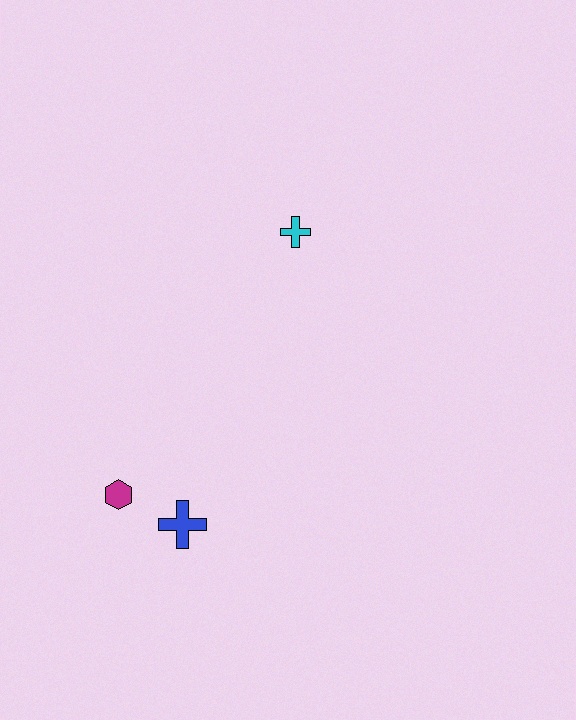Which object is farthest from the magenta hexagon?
The cyan cross is farthest from the magenta hexagon.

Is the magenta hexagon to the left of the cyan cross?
Yes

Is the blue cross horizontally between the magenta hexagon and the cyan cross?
Yes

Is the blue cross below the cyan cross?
Yes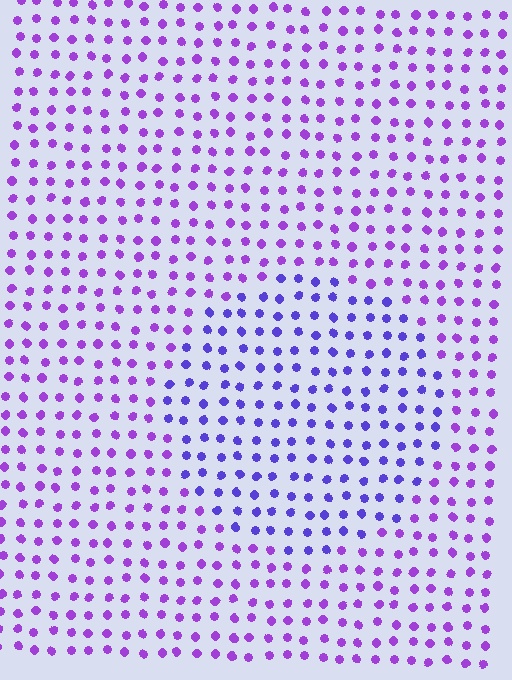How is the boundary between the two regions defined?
The boundary is defined purely by a slight shift in hue (about 29 degrees). Spacing, size, and orientation are identical on both sides.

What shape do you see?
I see a circle.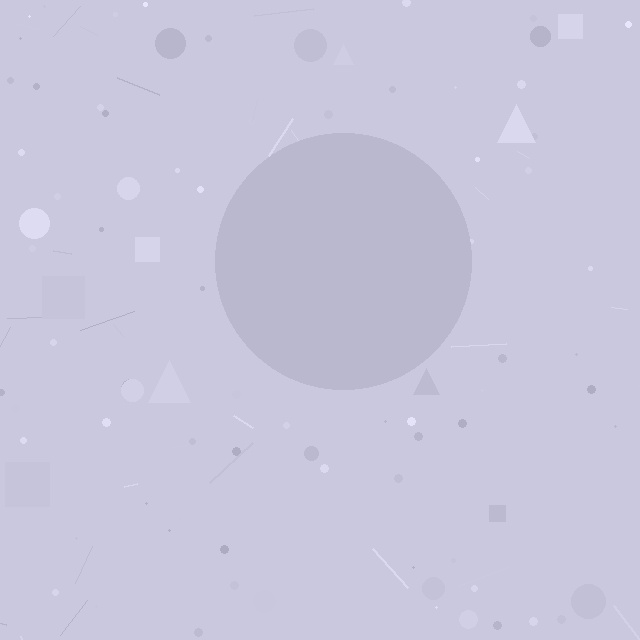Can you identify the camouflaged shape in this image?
The camouflaged shape is a circle.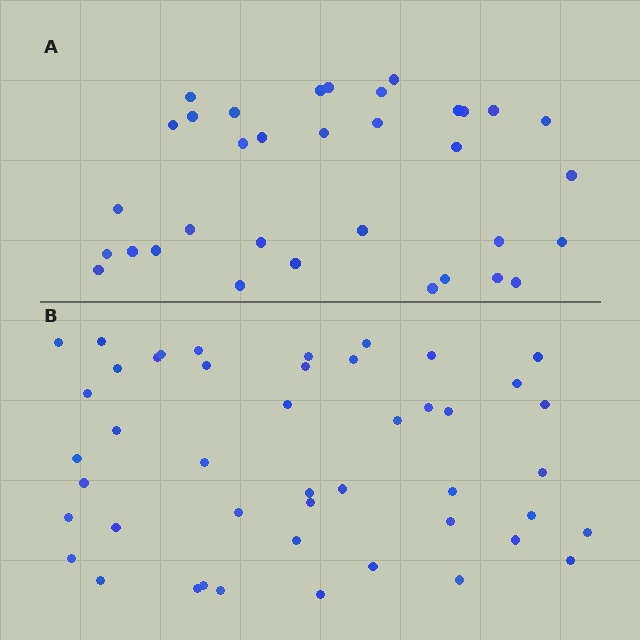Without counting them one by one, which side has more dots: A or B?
Region B (the bottom region) has more dots.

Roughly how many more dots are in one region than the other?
Region B has roughly 12 or so more dots than region A.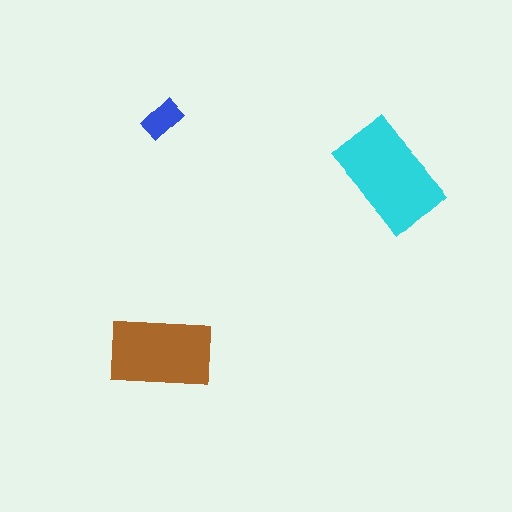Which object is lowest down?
The brown rectangle is bottommost.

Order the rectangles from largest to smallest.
the cyan one, the brown one, the blue one.